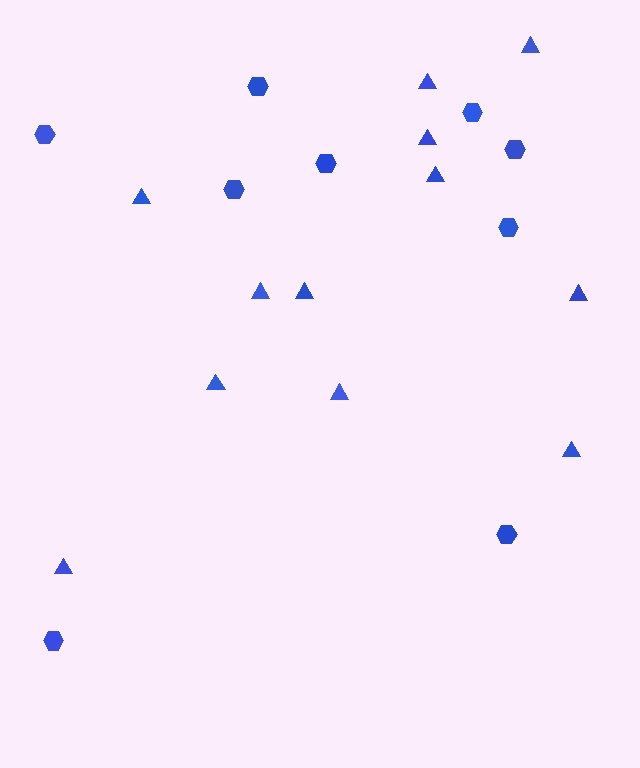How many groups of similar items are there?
There are 2 groups: one group of triangles (12) and one group of hexagons (9).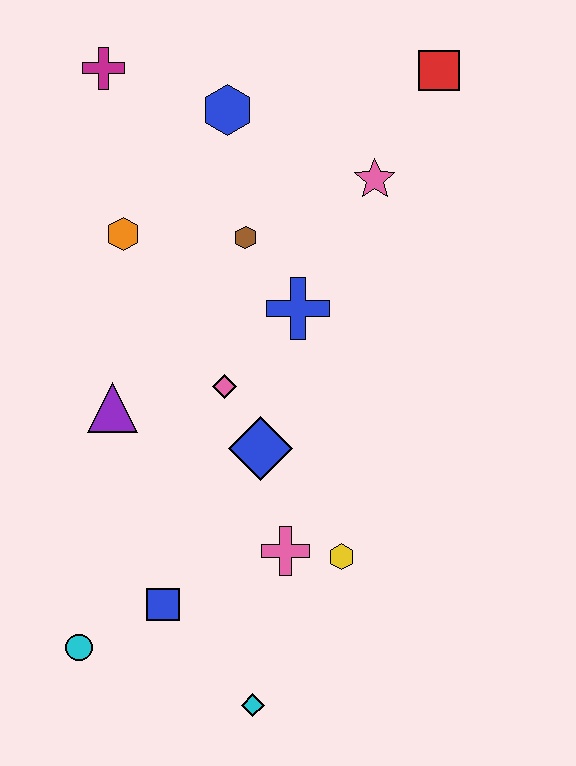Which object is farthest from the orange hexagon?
The cyan diamond is farthest from the orange hexagon.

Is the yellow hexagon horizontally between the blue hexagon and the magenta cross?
No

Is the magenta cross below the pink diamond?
No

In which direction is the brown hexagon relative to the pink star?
The brown hexagon is to the left of the pink star.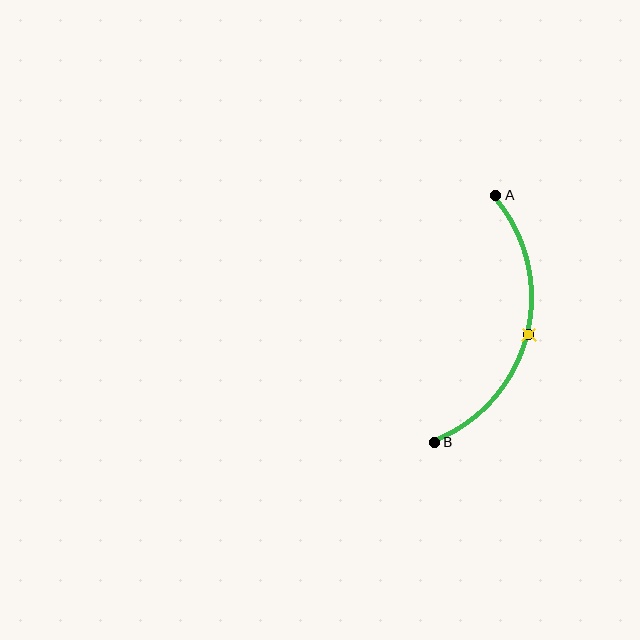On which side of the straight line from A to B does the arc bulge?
The arc bulges to the right of the straight line connecting A and B.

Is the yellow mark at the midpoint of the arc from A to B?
Yes. The yellow mark lies on the arc at equal arc-length from both A and B — it is the arc midpoint.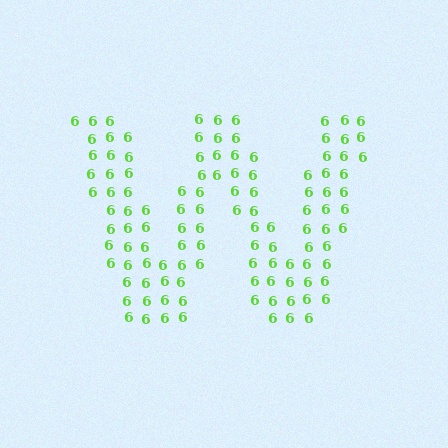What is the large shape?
The large shape is the letter W.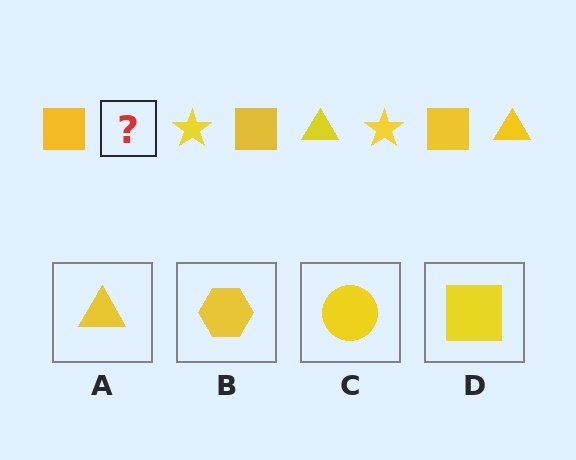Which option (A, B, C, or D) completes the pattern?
A.